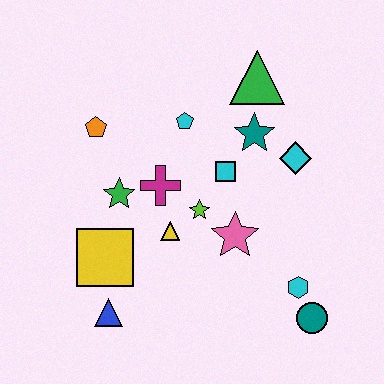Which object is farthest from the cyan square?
The blue triangle is farthest from the cyan square.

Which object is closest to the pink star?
The lime star is closest to the pink star.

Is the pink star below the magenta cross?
Yes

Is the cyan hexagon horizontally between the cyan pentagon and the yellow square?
No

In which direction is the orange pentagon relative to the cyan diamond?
The orange pentagon is to the left of the cyan diamond.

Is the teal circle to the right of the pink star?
Yes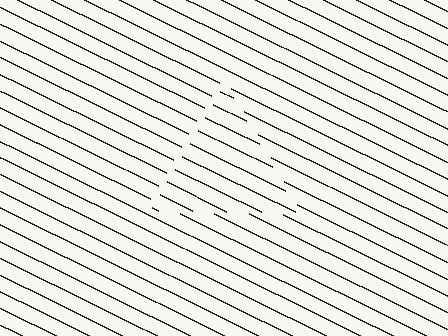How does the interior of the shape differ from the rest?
The interior of the shape contains the same grating, shifted by half a period — the contour is defined by the phase discontinuity where line-ends from the inner and outer gratings abut.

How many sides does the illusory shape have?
3 sides — the line-ends trace a triangle.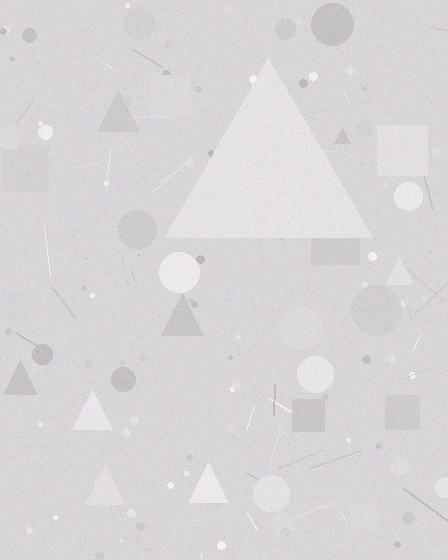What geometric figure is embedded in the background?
A triangle is embedded in the background.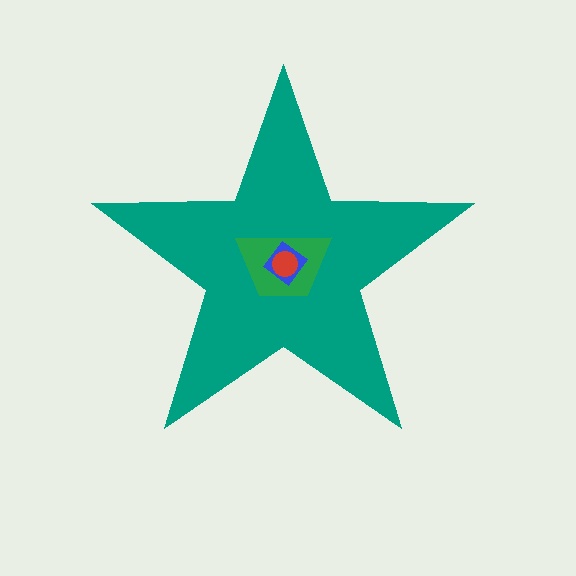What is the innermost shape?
The red circle.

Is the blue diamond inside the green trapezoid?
Yes.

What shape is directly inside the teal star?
The green trapezoid.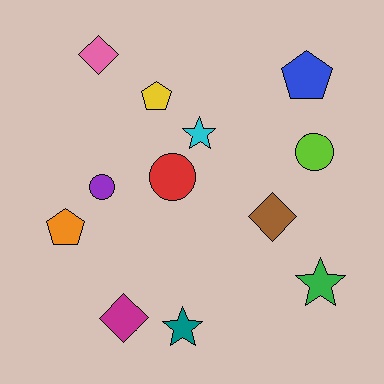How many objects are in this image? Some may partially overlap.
There are 12 objects.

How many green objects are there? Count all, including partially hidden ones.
There is 1 green object.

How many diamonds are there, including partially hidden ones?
There are 3 diamonds.